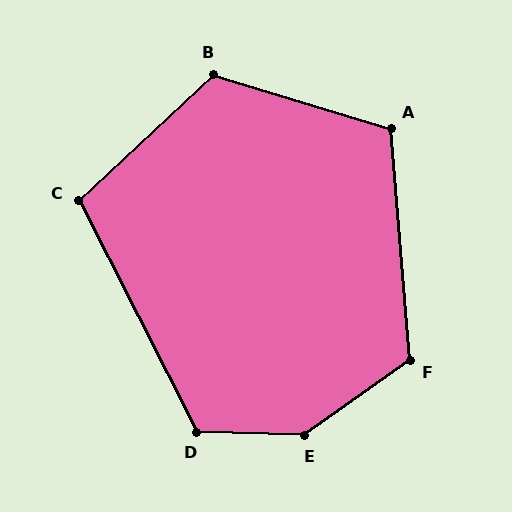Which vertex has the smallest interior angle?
C, at approximately 106 degrees.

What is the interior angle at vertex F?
Approximately 121 degrees (obtuse).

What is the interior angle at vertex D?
Approximately 119 degrees (obtuse).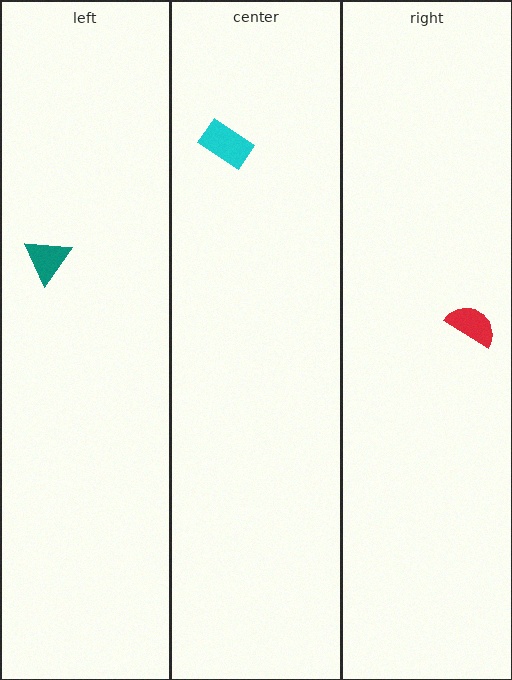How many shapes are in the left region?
1.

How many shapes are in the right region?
1.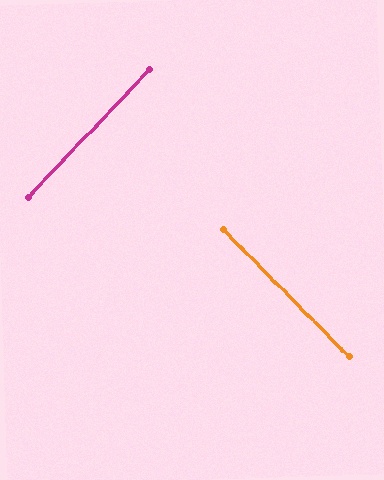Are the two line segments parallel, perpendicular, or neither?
Perpendicular — they meet at approximately 88°.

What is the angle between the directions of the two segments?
Approximately 88 degrees.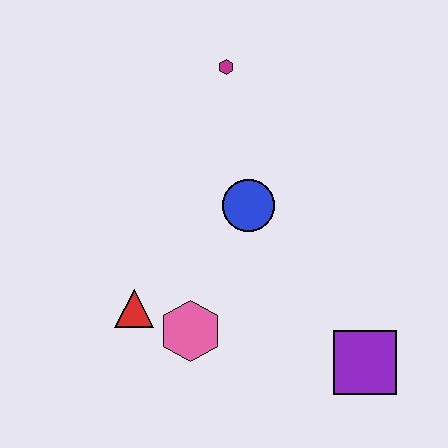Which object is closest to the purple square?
The pink hexagon is closest to the purple square.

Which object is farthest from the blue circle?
The purple square is farthest from the blue circle.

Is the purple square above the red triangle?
No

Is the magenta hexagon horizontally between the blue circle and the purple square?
No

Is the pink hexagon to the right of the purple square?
No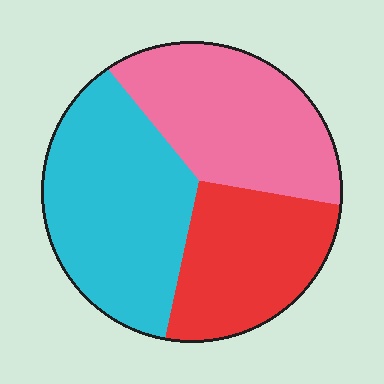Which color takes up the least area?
Red, at roughly 25%.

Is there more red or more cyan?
Cyan.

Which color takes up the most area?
Cyan, at roughly 40%.